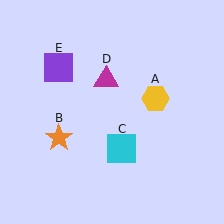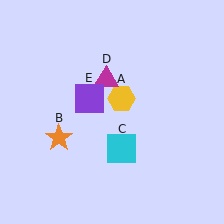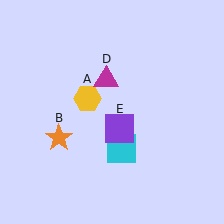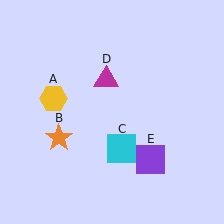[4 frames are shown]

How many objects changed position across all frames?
2 objects changed position: yellow hexagon (object A), purple square (object E).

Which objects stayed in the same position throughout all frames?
Orange star (object B) and cyan square (object C) and magenta triangle (object D) remained stationary.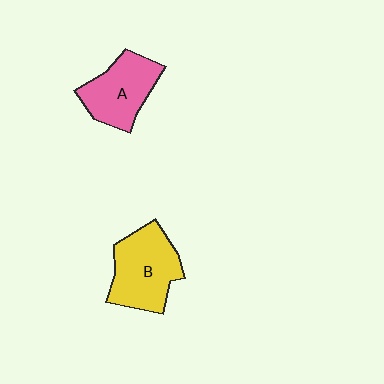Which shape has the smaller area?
Shape A (pink).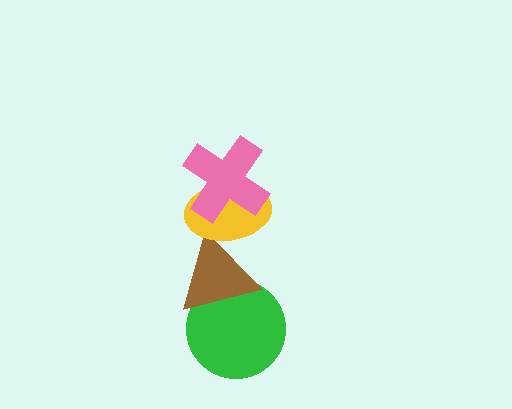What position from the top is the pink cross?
The pink cross is 1st from the top.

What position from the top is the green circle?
The green circle is 4th from the top.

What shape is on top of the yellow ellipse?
The pink cross is on top of the yellow ellipse.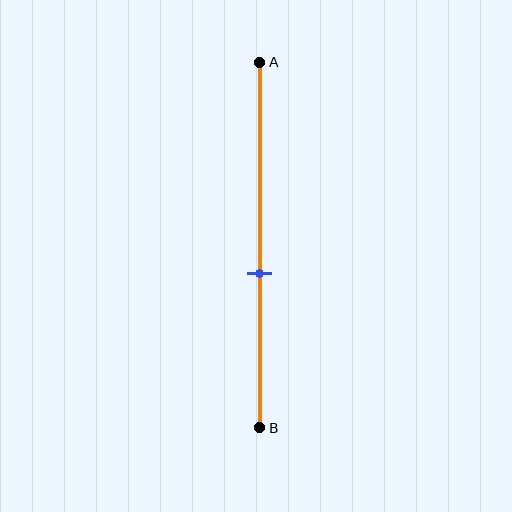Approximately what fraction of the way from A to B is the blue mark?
The blue mark is approximately 60% of the way from A to B.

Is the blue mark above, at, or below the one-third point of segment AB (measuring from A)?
The blue mark is below the one-third point of segment AB.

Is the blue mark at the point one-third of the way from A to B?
No, the mark is at about 60% from A, not at the 33% one-third point.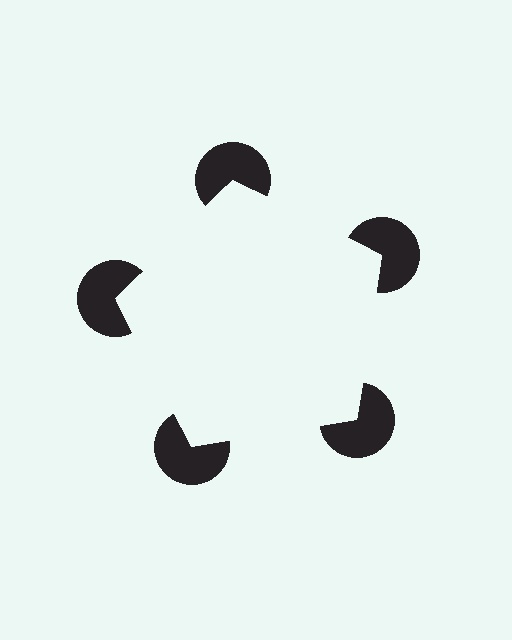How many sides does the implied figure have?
5 sides.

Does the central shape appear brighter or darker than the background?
It typically appears slightly brighter than the background, even though no actual brightness change is drawn.